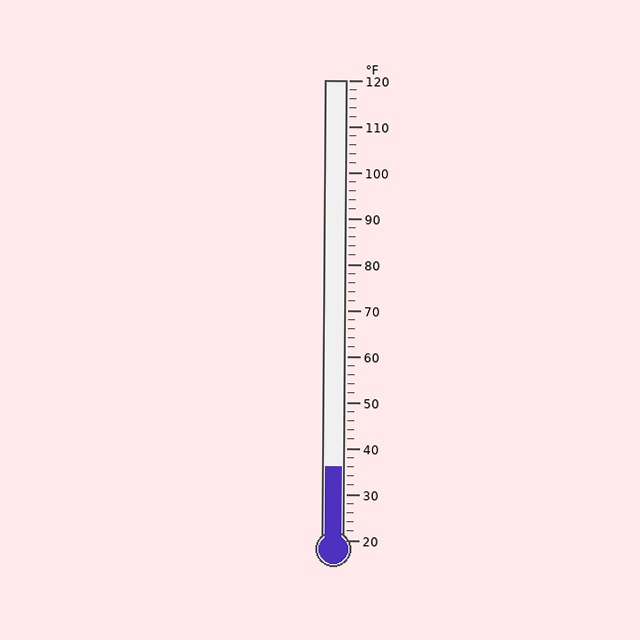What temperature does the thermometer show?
The thermometer shows approximately 36°F.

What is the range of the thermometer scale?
The thermometer scale ranges from 20°F to 120°F.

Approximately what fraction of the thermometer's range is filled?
The thermometer is filled to approximately 15% of its range.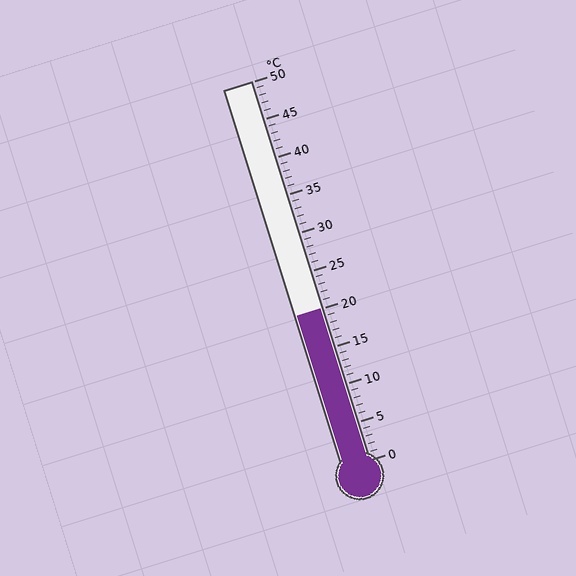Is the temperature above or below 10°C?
The temperature is above 10°C.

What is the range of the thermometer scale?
The thermometer scale ranges from 0°C to 50°C.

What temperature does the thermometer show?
The thermometer shows approximately 20°C.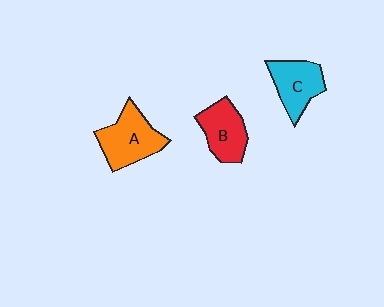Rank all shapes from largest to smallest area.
From largest to smallest: A (orange), B (red), C (cyan).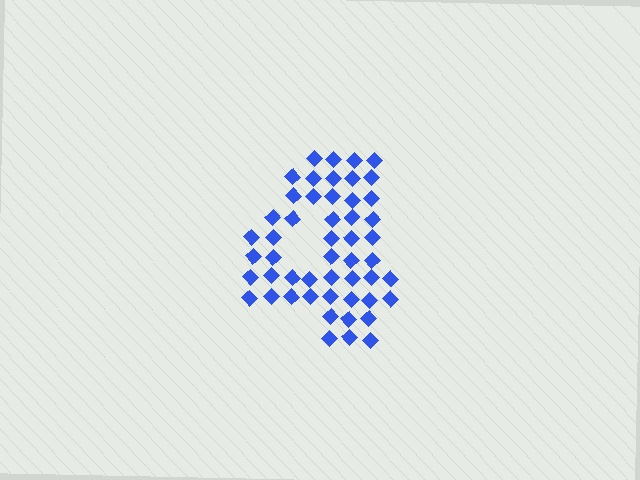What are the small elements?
The small elements are diamonds.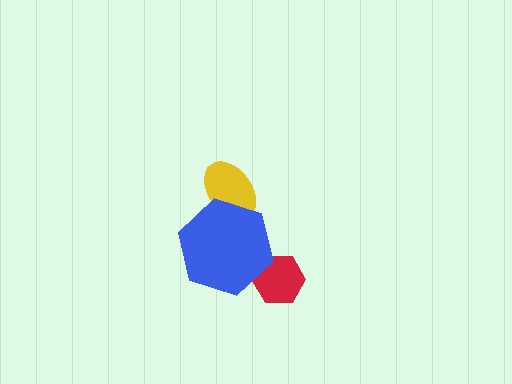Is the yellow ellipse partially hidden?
Yes, it is partially covered by another shape.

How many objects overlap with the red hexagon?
1 object overlaps with the red hexagon.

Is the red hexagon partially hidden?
Yes, it is partially covered by another shape.